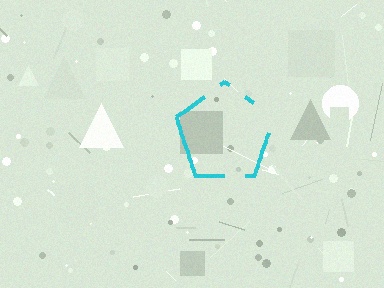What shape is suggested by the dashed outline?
The dashed outline suggests a pentagon.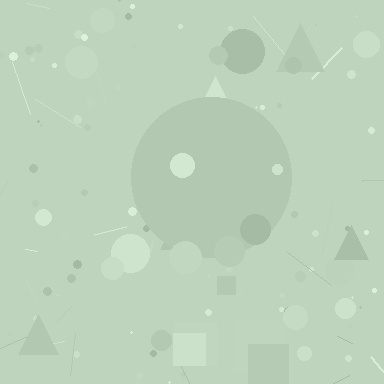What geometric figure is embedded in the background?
A circle is embedded in the background.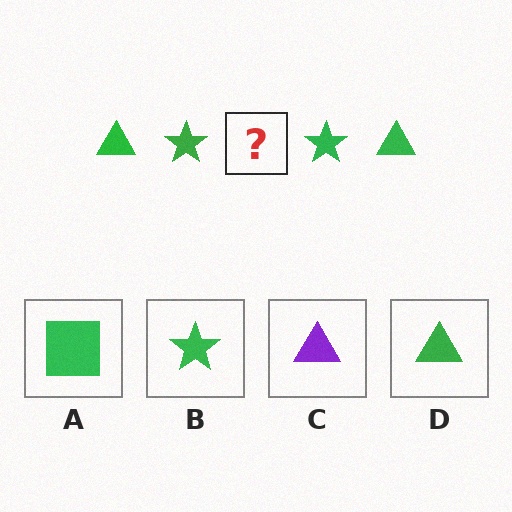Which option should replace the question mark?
Option D.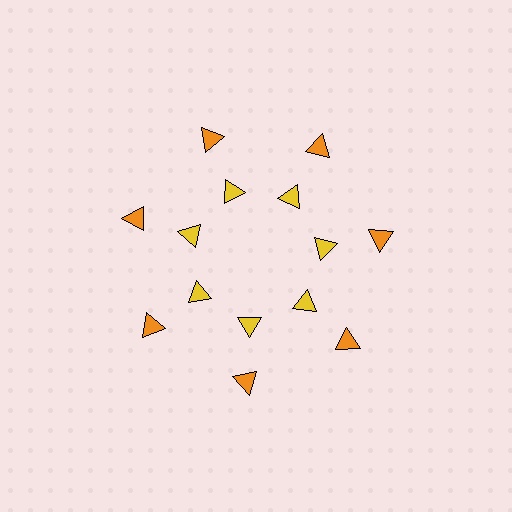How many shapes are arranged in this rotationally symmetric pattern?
There are 14 shapes, arranged in 7 groups of 2.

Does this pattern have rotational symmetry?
Yes, this pattern has 7-fold rotational symmetry. It looks the same after rotating 51 degrees around the center.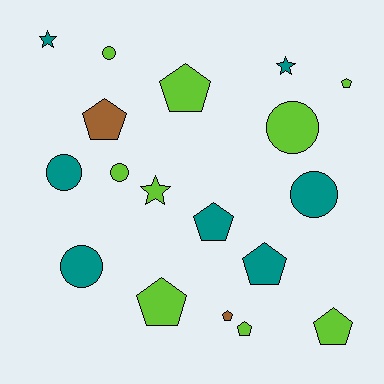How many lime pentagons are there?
There are 5 lime pentagons.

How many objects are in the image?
There are 18 objects.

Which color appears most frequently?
Lime, with 9 objects.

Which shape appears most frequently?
Pentagon, with 9 objects.